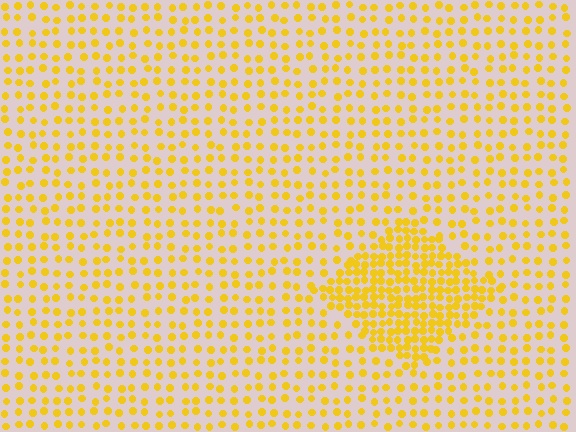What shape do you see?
I see a diamond.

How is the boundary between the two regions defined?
The boundary is defined by a change in element density (approximately 2.3x ratio). All elements are the same color, size, and shape.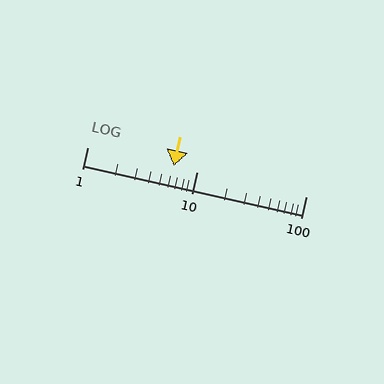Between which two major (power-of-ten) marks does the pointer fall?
The pointer is between 1 and 10.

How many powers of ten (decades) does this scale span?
The scale spans 2 decades, from 1 to 100.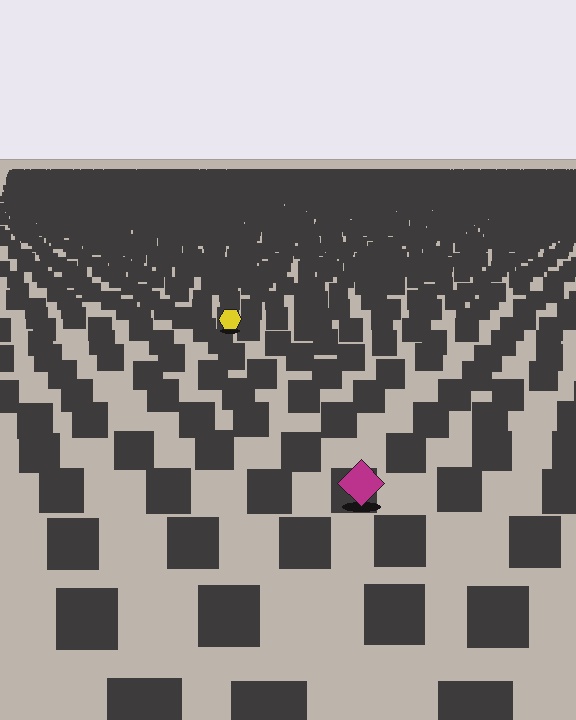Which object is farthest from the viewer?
The yellow hexagon is farthest from the viewer. It appears smaller and the ground texture around it is denser.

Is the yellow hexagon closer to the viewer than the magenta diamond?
No. The magenta diamond is closer — you can tell from the texture gradient: the ground texture is coarser near it.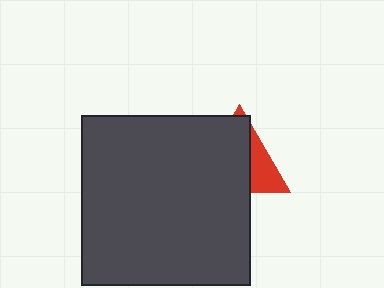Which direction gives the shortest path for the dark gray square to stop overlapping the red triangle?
Moving left gives the shortest separation.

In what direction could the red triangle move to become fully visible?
The red triangle could move right. That would shift it out from behind the dark gray square entirely.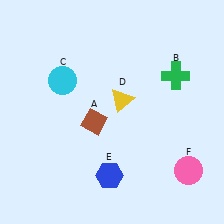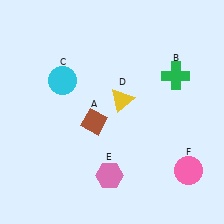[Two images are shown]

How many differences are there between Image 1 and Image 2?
There is 1 difference between the two images.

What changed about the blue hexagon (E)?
In Image 1, E is blue. In Image 2, it changed to pink.